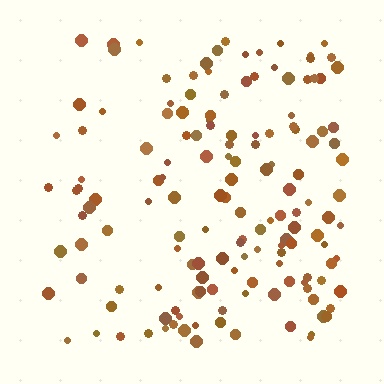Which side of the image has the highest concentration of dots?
The right.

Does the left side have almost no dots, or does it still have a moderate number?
Still a moderate number, just noticeably fewer than the right.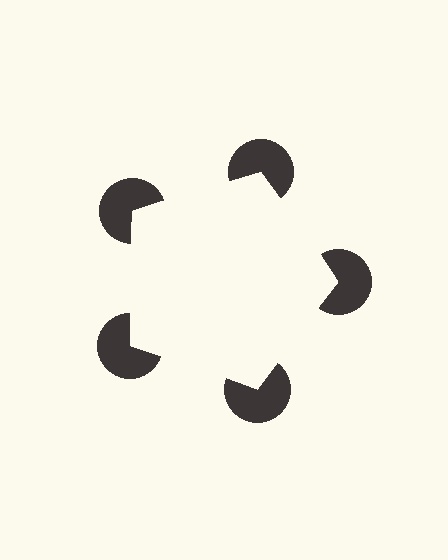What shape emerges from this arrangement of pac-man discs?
An illusory pentagon — its edges are inferred from the aligned wedge cuts in the pac-man discs, not physically drawn.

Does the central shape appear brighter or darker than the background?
It typically appears slightly brighter than the background, even though no actual brightness change is drawn.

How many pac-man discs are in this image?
There are 5 — one at each vertex of the illusory pentagon.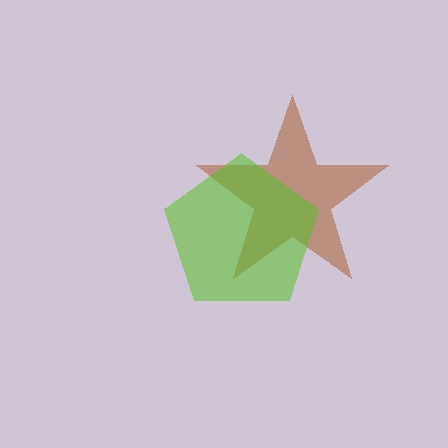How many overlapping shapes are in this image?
There are 2 overlapping shapes in the image.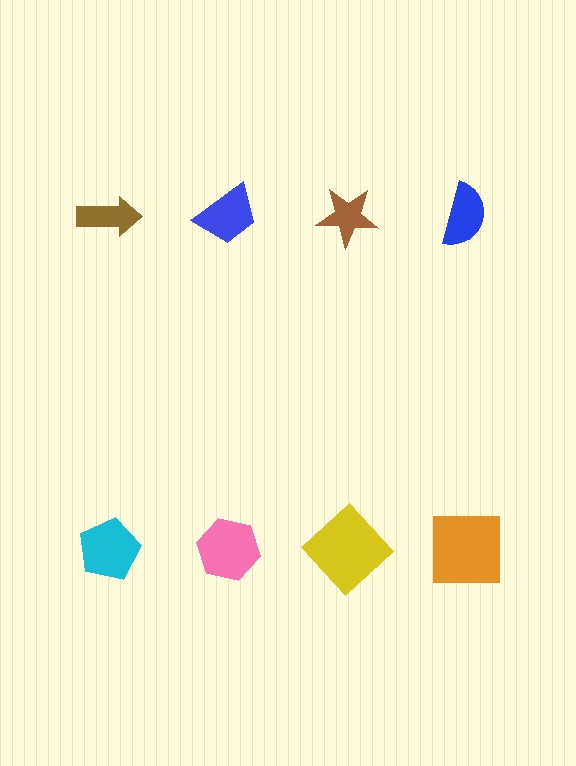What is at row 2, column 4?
An orange square.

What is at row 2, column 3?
A yellow diamond.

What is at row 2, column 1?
A cyan pentagon.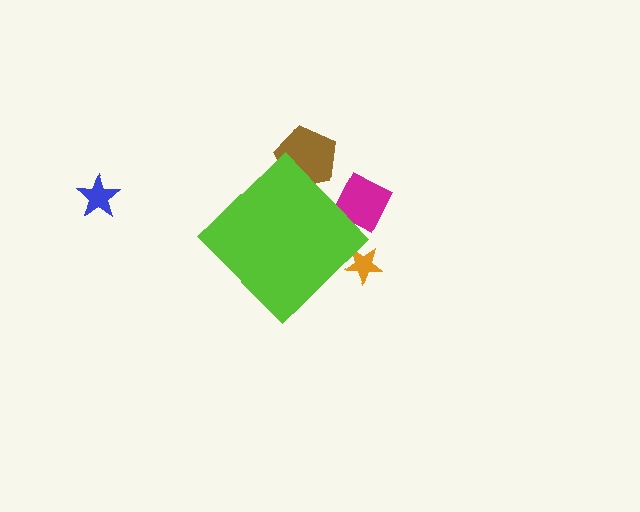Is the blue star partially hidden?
No, the blue star is fully visible.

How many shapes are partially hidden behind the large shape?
3 shapes are partially hidden.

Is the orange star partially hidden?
Yes, the orange star is partially hidden behind the lime diamond.